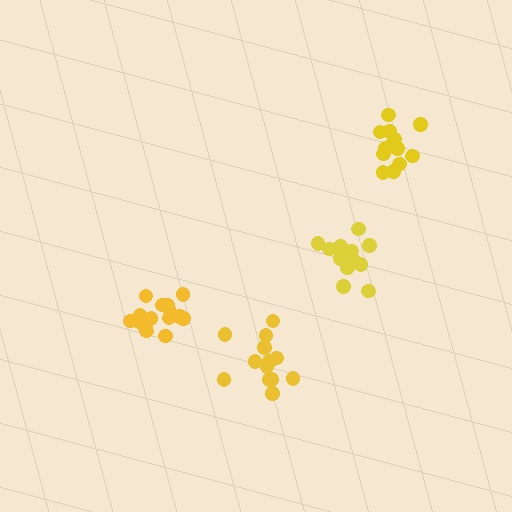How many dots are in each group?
Group 1: 15 dots, Group 2: 13 dots, Group 3: 13 dots, Group 4: 13 dots (54 total).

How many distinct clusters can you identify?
There are 4 distinct clusters.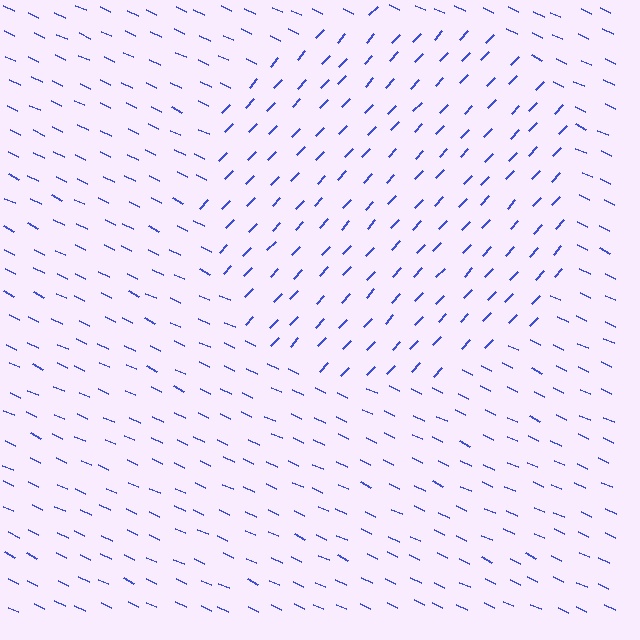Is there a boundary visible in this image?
Yes, there is a texture boundary formed by a change in line orientation.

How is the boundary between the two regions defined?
The boundary is defined purely by a change in line orientation (approximately 72 degrees difference). All lines are the same color and thickness.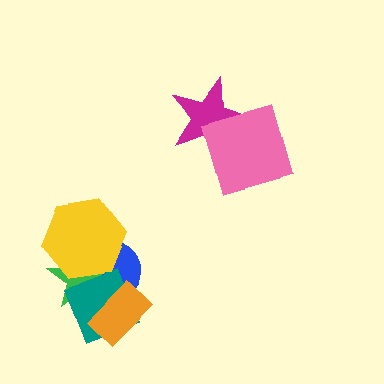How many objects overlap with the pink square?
1 object overlaps with the pink square.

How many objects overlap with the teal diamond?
4 objects overlap with the teal diamond.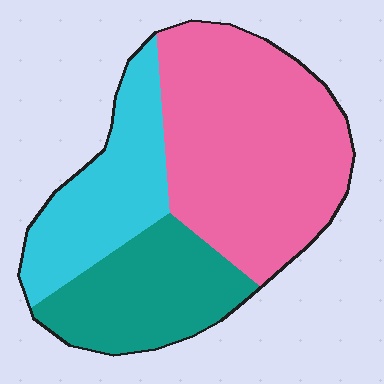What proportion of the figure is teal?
Teal takes up about one quarter (1/4) of the figure.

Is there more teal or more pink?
Pink.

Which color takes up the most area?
Pink, at roughly 50%.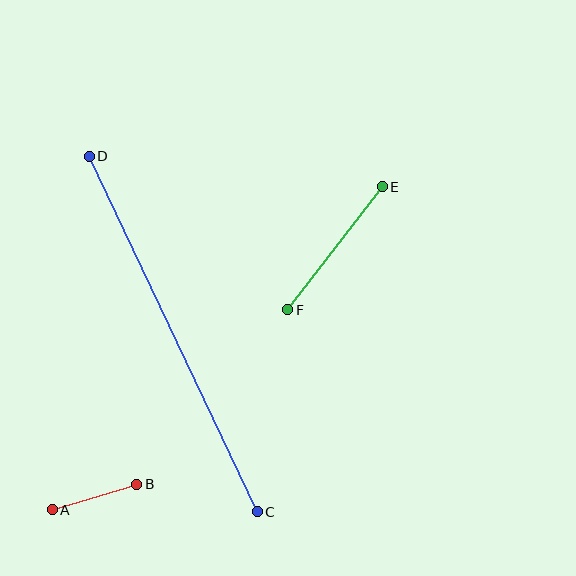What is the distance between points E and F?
The distance is approximately 155 pixels.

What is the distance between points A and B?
The distance is approximately 88 pixels.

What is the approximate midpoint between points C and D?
The midpoint is at approximately (173, 334) pixels.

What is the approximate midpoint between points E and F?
The midpoint is at approximately (335, 248) pixels.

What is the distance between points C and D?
The distance is approximately 393 pixels.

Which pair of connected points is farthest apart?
Points C and D are farthest apart.